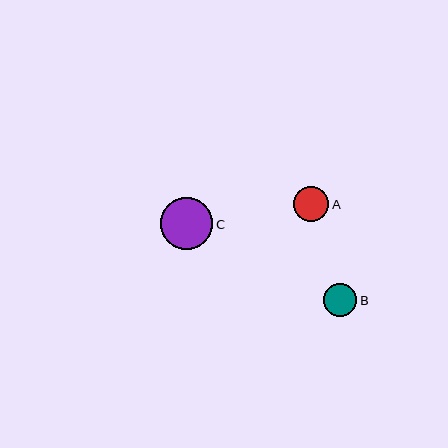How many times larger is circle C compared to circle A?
Circle C is approximately 1.5 times the size of circle A.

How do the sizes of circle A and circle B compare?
Circle A and circle B are approximately the same size.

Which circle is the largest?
Circle C is the largest with a size of approximately 52 pixels.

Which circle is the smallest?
Circle B is the smallest with a size of approximately 33 pixels.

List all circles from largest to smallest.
From largest to smallest: C, A, B.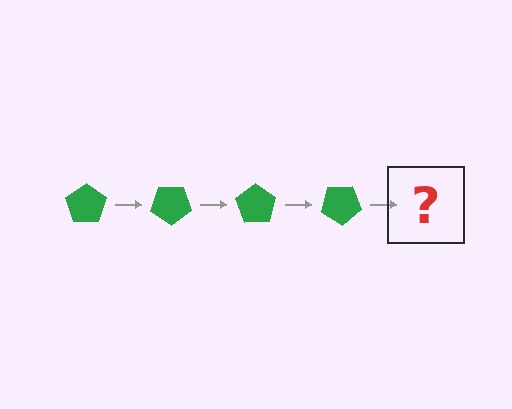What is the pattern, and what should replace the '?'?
The pattern is that the pentagon rotates 35 degrees each step. The '?' should be a green pentagon rotated 140 degrees.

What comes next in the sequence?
The next element should be a green pentagon rotated 140 degrees.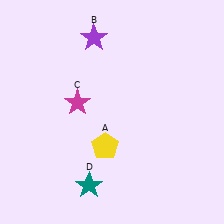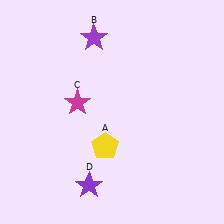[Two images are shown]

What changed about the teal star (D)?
In Image 1, D is teal. In Image 2, it changed to purple.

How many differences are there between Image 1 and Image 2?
There is 1 difference between the two images.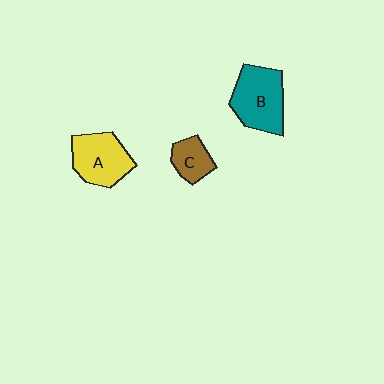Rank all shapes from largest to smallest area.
From largest to smallest: B (teal), A (yellow), C (brown).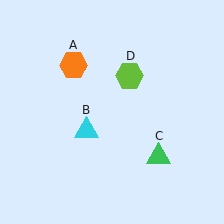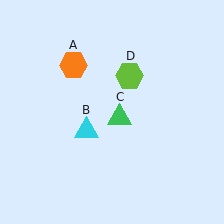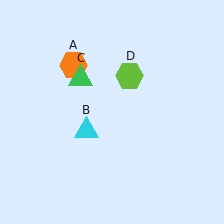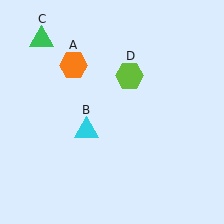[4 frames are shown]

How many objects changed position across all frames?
1 object changed position: green triangle (object C).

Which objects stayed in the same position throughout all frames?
Orange hexagon (object A) and cyan triangle (object B) and lime hexagon (object D) remained stationary.